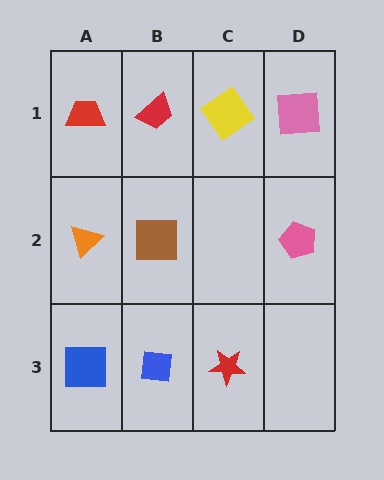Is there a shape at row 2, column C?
No, that cell is empty.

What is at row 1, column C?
A yellow diamond.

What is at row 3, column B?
A blue square.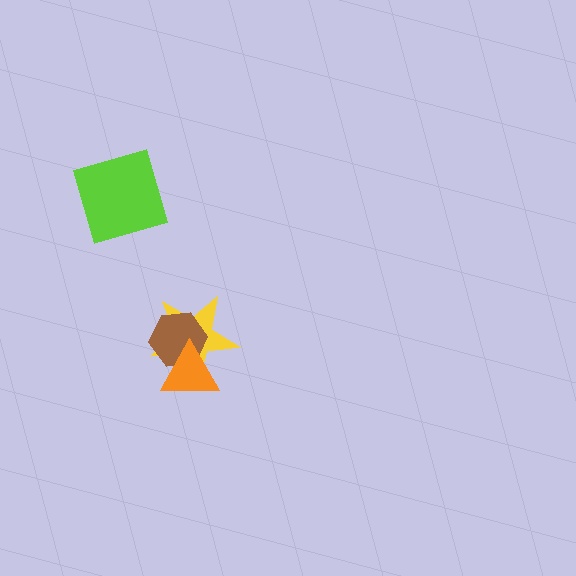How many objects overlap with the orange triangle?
2 objects overlap with the orange triangle.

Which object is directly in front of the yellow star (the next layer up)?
The brown hexagon is directly in front of the yellow star.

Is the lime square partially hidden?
No, no other shape covers it.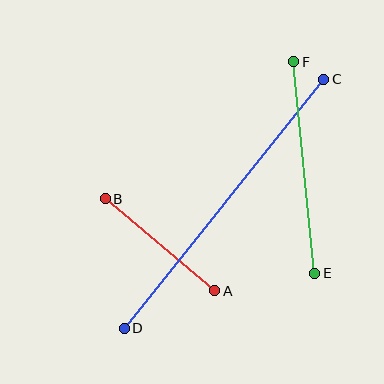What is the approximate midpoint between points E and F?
The midpoint is at approximately (304, 168) pixels.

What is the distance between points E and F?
The distance is approximately 212 pixels.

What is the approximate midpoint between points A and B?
The midpoint is at approximately (160, 245) pixels.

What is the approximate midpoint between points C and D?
The midpoint is at approximately (224, 204) pixels.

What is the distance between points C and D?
The distance is approximately 319 pixels.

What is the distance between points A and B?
The distance is approximately 143 pixels.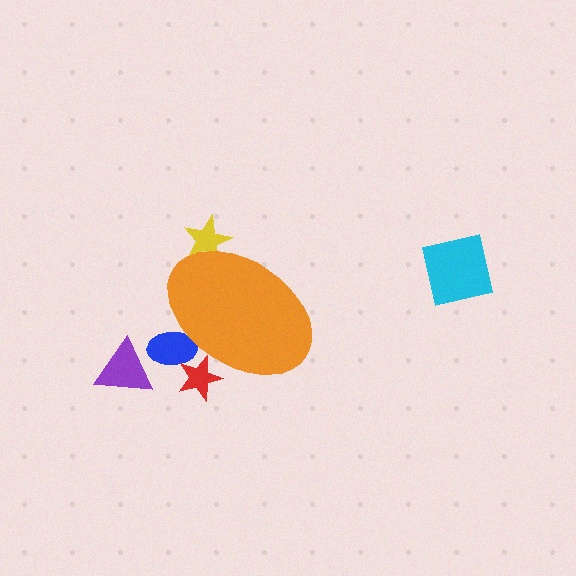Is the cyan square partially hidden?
No, the cyan square is fully visible.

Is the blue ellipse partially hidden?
Yes, the blue ellipse is partially hidden behind the orange ellipse.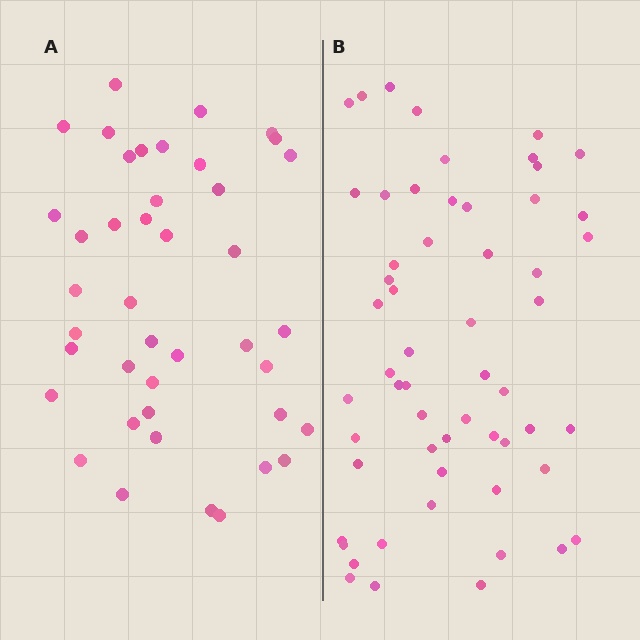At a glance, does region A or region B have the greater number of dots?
Region B (the right region) has more dots.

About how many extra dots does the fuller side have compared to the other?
Region B has approximately 15 more dots than region A.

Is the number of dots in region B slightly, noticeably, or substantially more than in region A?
Region B has noticeably more, but not dramatically so. The ratio is roughly 1.4 to 1.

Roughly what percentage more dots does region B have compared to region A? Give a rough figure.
About 35% more.